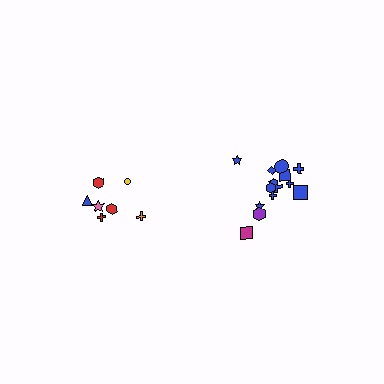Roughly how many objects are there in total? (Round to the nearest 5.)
Roughly 20 objects in total.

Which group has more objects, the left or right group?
The right group.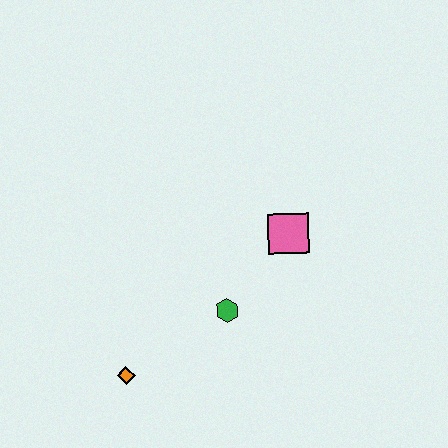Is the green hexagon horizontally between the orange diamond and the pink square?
Yes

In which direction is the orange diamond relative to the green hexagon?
The orange diamond is to the left of the green hexagon.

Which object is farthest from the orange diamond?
The pink square is farthest from the orange diamond.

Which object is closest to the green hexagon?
The pink square is closest to the green hexagon.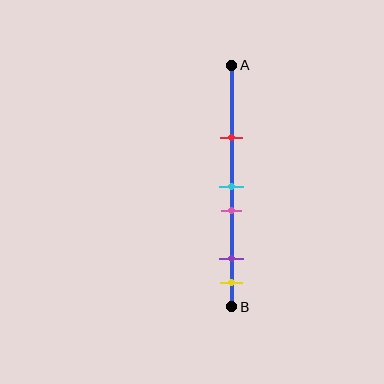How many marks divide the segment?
There are 5 marks dividing the segment.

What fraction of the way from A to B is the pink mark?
The pink mark is approximately 60% (0.6) of the way from A to B.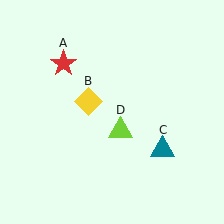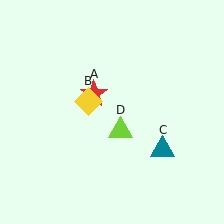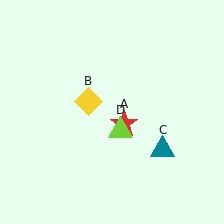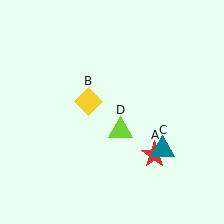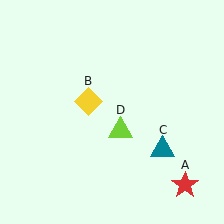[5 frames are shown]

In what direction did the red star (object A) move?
The red star (object A) moved down and to the right.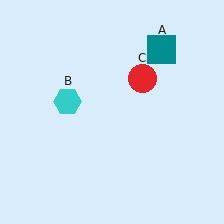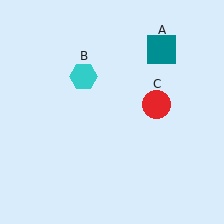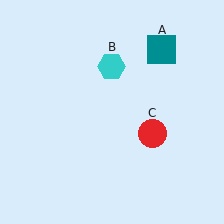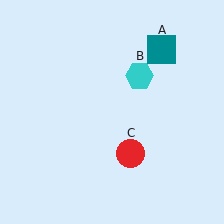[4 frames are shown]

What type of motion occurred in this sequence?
The cyan hexagon (object B), red circle (object C) rotated clockwise around the center of the scene.